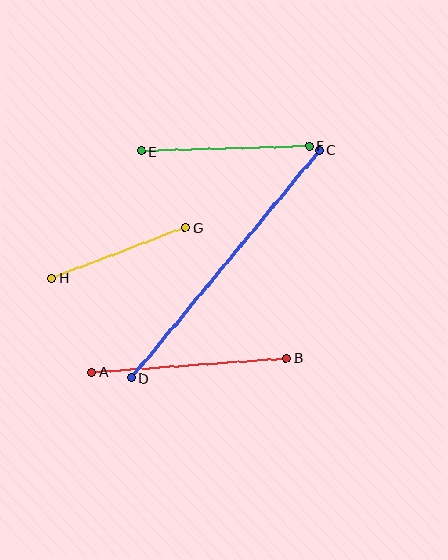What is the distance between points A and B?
The distance is approximately 195 pixels.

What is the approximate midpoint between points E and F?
The midpoint is at approximately (225, 148) pixels.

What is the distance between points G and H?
The distance is approximately 143 pixels.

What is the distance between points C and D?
The distance is approximately 296 pixels.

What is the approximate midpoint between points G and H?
The midpoint is at approximately (118, 253) pixels.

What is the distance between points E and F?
The distance is approximately 169 pixels.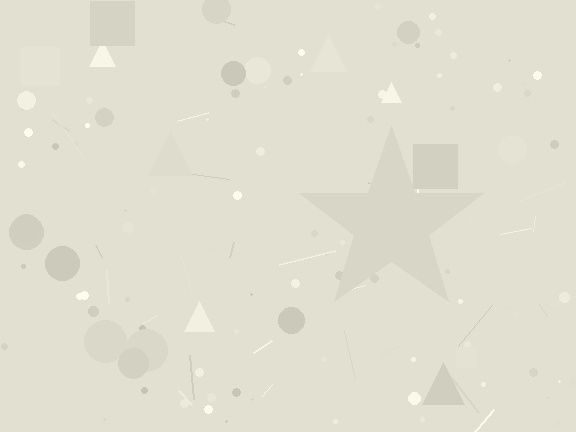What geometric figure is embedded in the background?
A star is embedded in the background.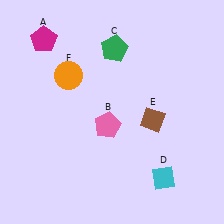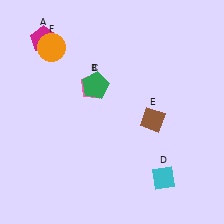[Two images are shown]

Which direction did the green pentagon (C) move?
The green pentagon (C) moved down.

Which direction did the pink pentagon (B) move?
The pink pentagon (B) moved up.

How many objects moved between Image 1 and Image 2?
3 objects moved between the two images.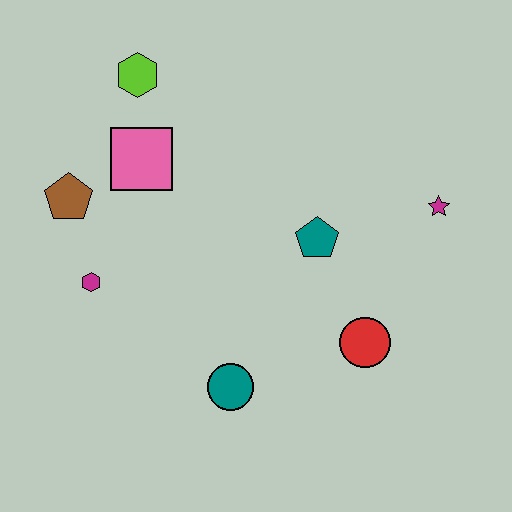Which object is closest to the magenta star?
The teal pentagon is closest to the magenta star.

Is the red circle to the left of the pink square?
No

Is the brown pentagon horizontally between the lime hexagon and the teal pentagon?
No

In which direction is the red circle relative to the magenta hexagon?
The red circle is to the right of the magenta hexagon.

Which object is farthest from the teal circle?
The lime hexagon is farthest from the teal circle.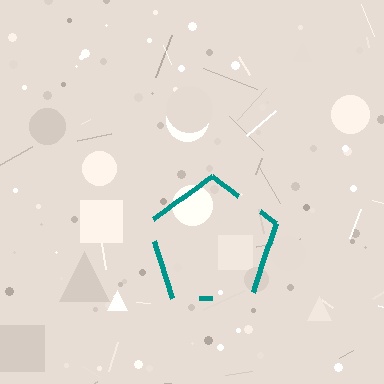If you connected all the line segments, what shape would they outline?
They would outline a pentagon.